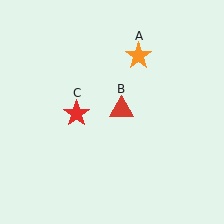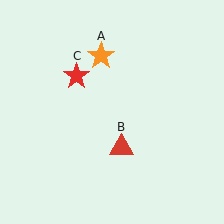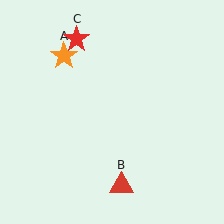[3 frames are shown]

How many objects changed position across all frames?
3 objects changed position: orange star (object A), red triangle (object B), red star (object C).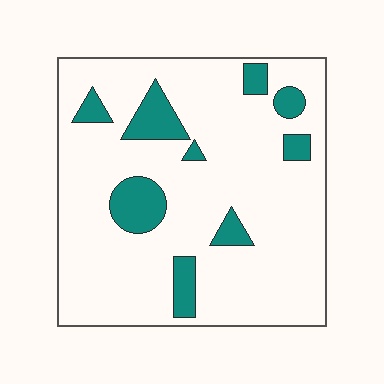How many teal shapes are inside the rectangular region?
9.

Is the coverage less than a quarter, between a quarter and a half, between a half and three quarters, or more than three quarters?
Less than a quarter.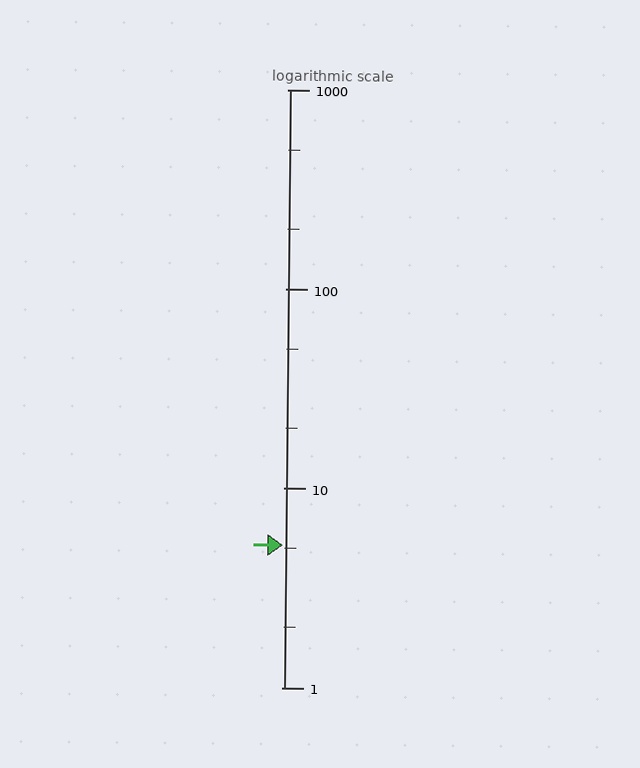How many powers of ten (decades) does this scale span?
The scale spans 3 decades, from 1 to 1000.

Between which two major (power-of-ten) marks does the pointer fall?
The pointer is between 1 and 10.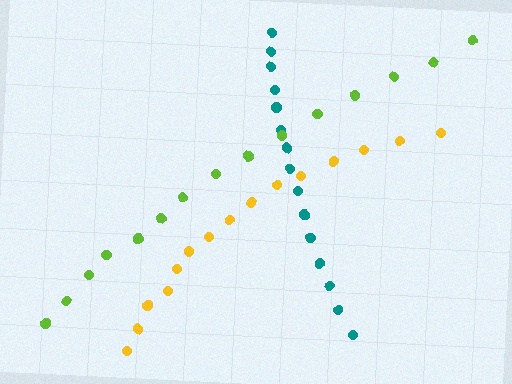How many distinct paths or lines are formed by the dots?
There are 3 distinct paths.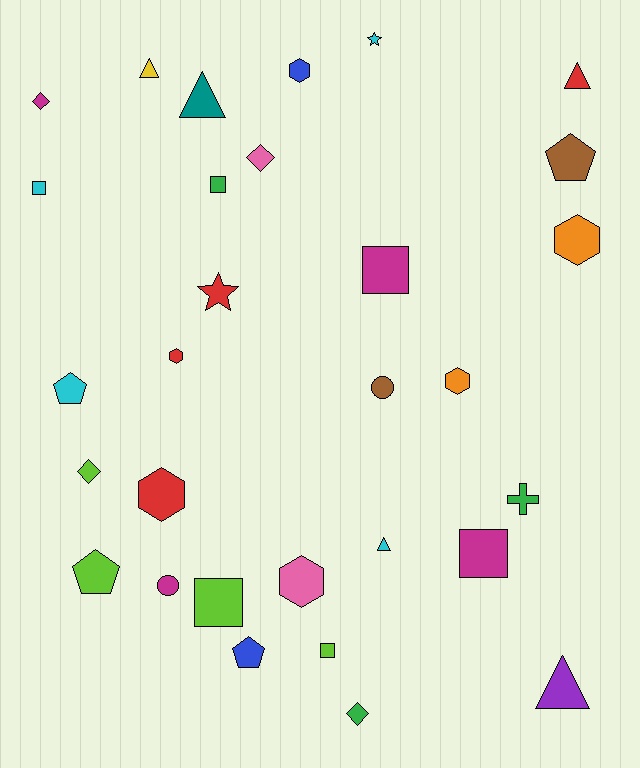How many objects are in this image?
There are 30 objects.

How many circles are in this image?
There are 2 circles.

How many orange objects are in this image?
There are 2 orange objects.